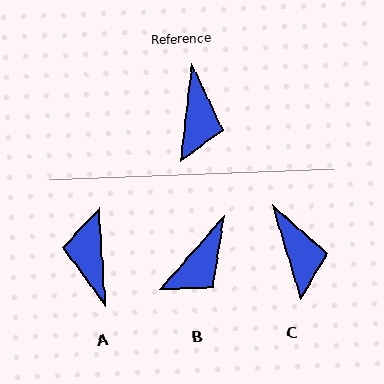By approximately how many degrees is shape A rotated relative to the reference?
Approximately 170 degrees clockwise.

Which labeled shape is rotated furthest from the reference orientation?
A, about 170 degrees away.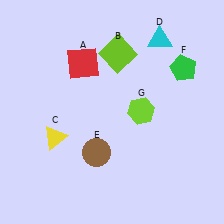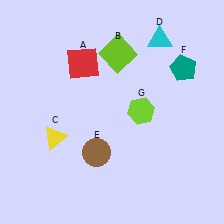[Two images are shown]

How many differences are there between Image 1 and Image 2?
There is 1 difference between the two images.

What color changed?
The pentagon (F) changed from green in Image 1 to teal in Image 2.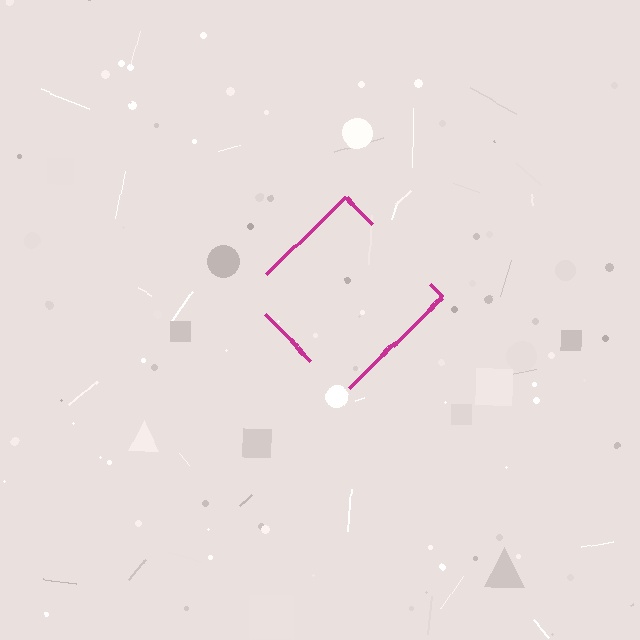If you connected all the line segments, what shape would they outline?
They would outline a diamond.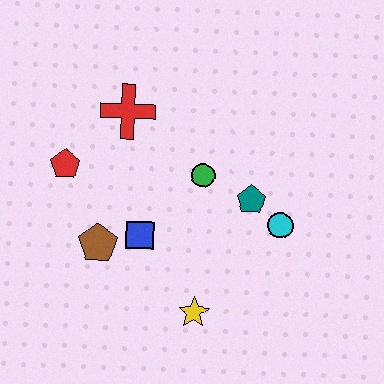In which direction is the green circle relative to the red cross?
The green circle is to the right of the red cross.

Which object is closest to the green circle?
The teal pentagon is closest to the green circle.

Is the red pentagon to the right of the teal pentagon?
No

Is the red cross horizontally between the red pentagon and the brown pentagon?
No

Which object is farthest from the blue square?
The cyan circle is farthest from the blue square.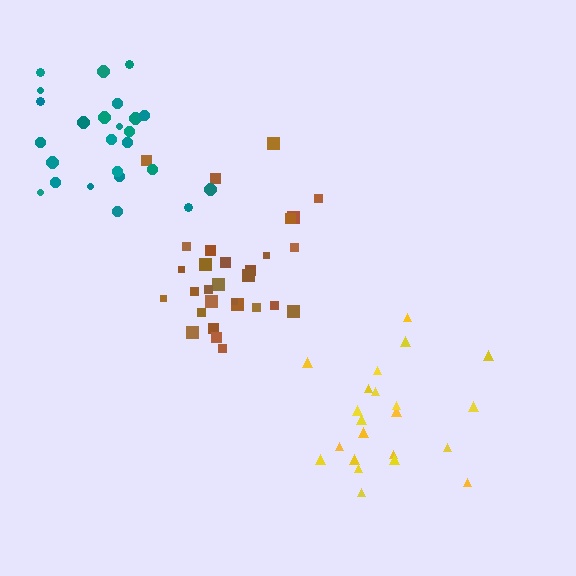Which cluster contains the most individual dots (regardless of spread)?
Brown (30).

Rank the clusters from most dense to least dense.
teal, brown, yellow.